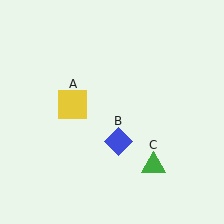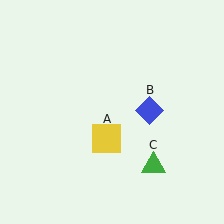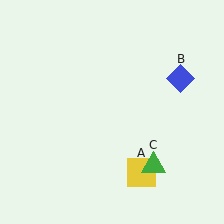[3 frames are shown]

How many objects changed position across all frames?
2 objects changed position: yellow square (object A), blue diamond (object B).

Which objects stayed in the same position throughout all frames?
Green triangle (object C) remained stationary.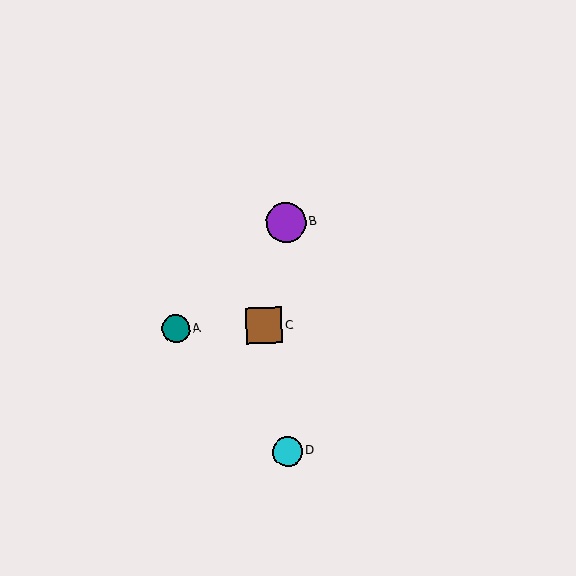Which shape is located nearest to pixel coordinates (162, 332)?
The teal circle (labeled A) at (176, 329) is nearest to that location.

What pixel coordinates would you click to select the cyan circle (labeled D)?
Click at (287, 452) to select the cyan circle D.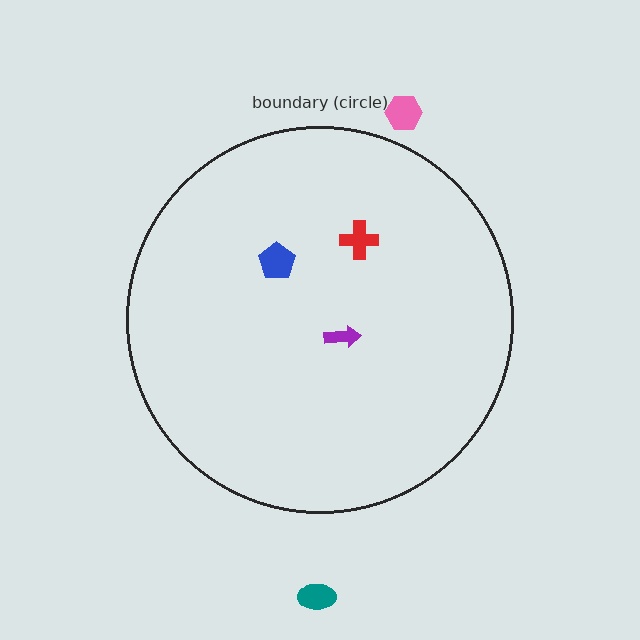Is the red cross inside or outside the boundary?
Inside.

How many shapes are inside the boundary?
3 inside, 2 outside.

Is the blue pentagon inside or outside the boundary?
Inside.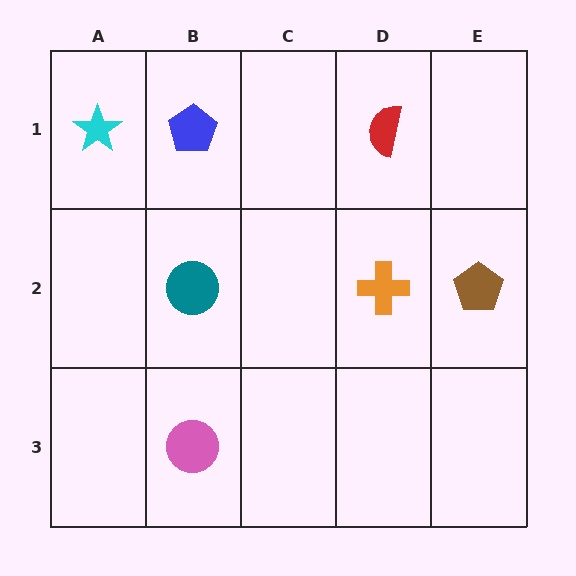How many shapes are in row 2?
3 shapes.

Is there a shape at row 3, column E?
No, that cell is empty.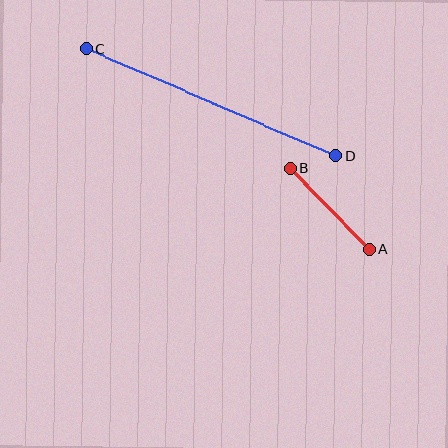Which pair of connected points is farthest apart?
Points C and D are farthest apart.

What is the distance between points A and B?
The distance is approximately 113 pixels.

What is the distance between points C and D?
The distance is approximately 271 pixels.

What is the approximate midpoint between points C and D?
The midpoint is at approximately (211, 102) pixels.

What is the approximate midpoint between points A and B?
The midpoint is at approximately (329, 209) pixels.